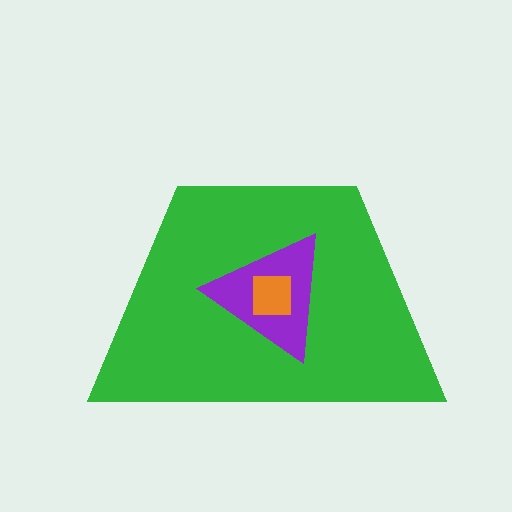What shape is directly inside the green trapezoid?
The purple triangle.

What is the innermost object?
The orange square.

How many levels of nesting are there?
3.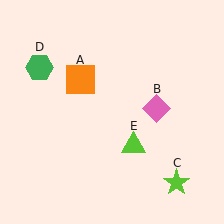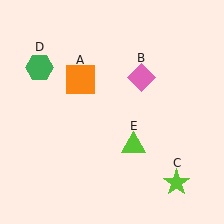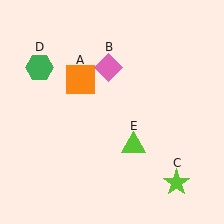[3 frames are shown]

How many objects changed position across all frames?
1 object changed position: pink diamond (object B).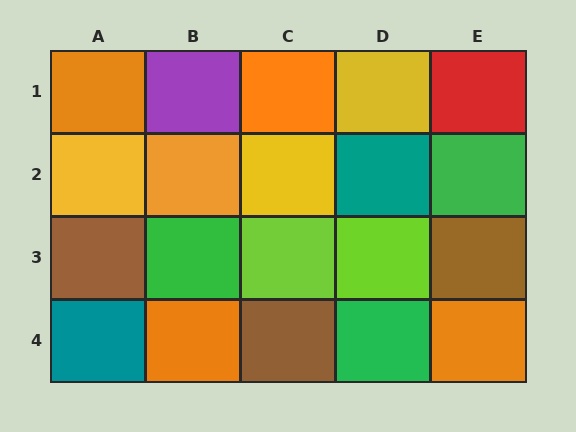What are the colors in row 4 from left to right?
Teal, orange, brown, green, orange.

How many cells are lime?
2 cells are lime.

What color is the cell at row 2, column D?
Teal.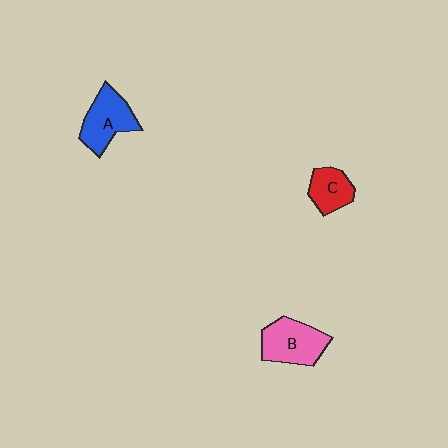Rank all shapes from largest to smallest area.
From largest to smallest: B (pink), A (blue), C (red).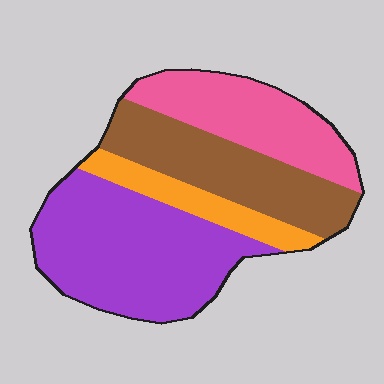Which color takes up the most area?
Purple, at roughly 40%.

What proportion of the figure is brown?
Brown takes up about one quarter (1/4) of the figure.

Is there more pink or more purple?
Purple.